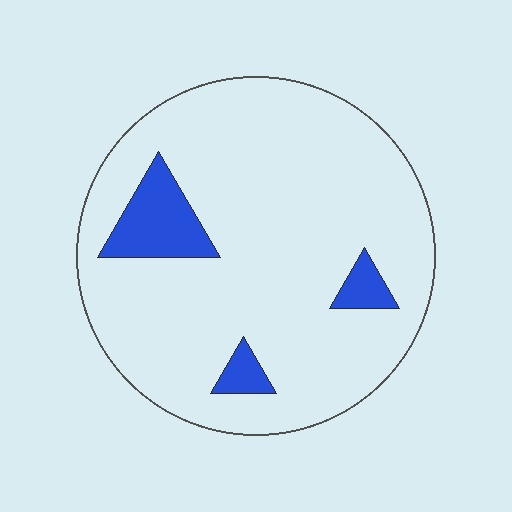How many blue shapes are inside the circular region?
3.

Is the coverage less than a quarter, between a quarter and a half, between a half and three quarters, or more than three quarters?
Less than a quarter.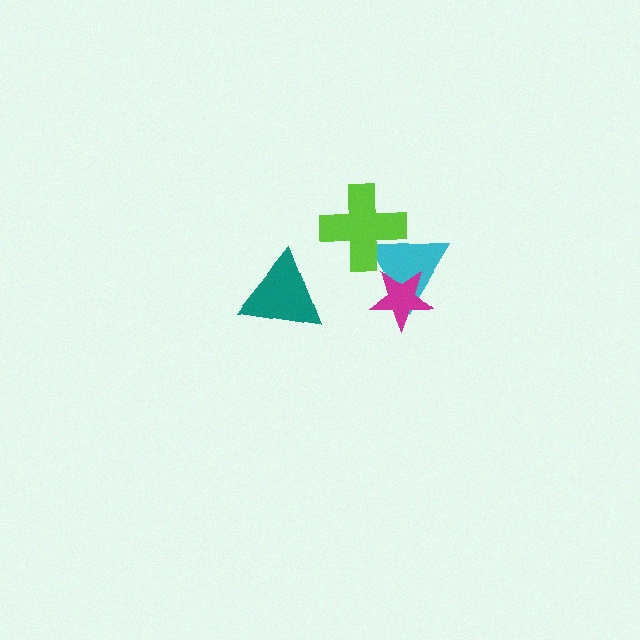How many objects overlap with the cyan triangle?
2 objects overlap with the cyan triangle.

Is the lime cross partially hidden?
No, no other shape covers it.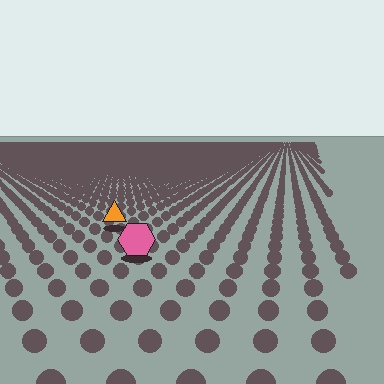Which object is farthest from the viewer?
The orange triangle is farthest from the viewer. It appears smaller and the ground texture around it is denser.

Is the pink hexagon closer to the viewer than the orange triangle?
Yes. The pink hexagon is closer — you can tell from the texture gradient: the ground texture is coarser near it.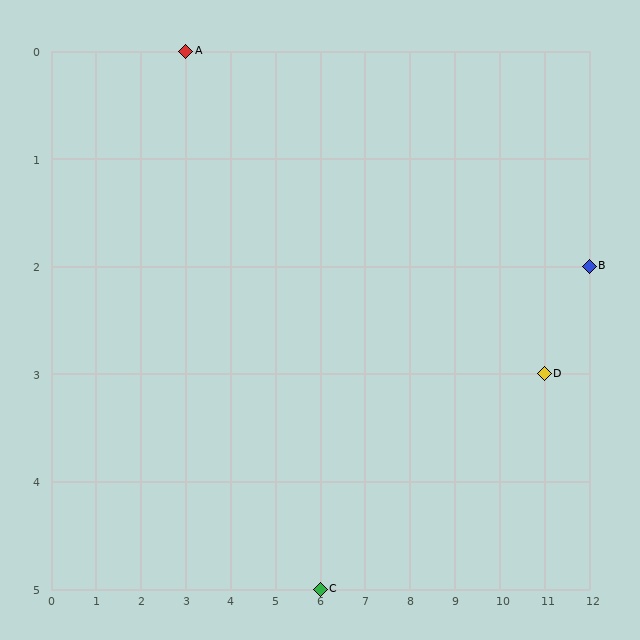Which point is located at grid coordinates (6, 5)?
Point C is at (6, 5).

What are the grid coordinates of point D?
Point D is at grid coordinates (11, 3).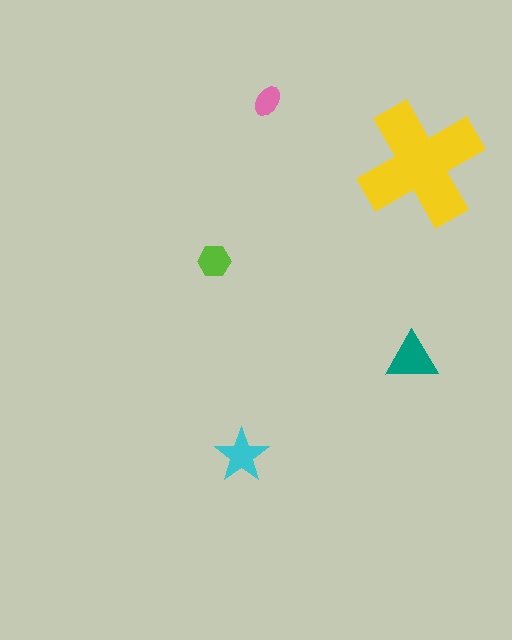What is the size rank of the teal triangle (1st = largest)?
2nd.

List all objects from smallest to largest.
The pink ellipse, the lime hexagon, the cyan star, the teal triangle, the yellow cross.